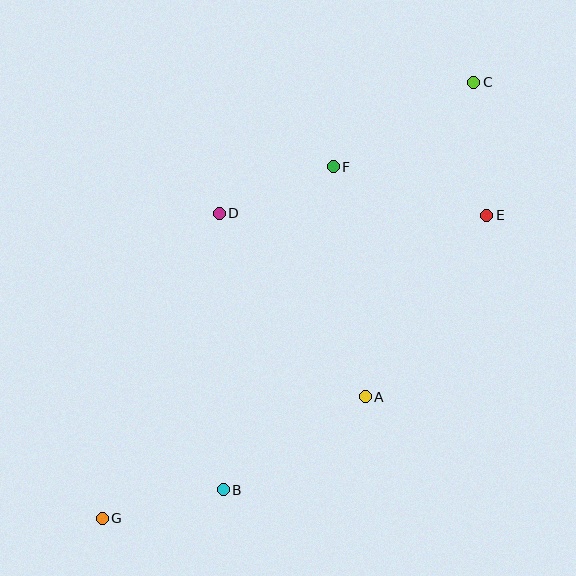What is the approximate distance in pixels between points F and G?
The distance between F and G is approximately 420 pixels.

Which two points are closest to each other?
Points D and F are closest to each other.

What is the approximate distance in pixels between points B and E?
The distance between B and E is approximately 380 pixels.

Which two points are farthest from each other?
Points C and G are farthest from each other.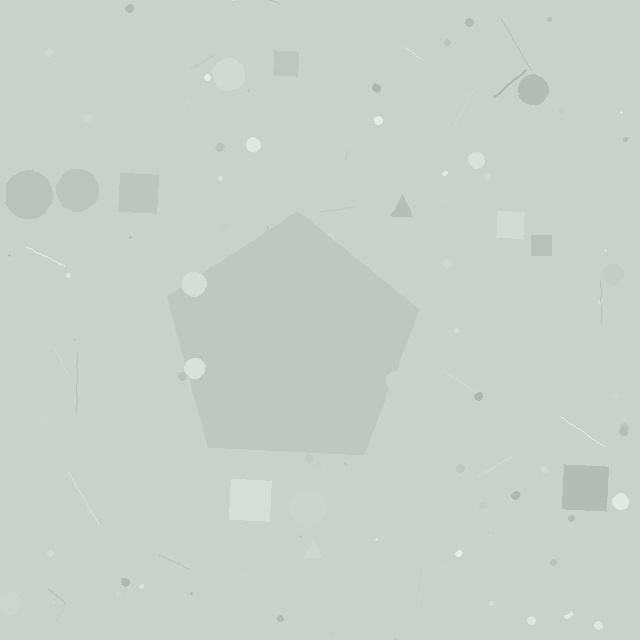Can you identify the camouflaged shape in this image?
The camouflaged shape is a pentagon.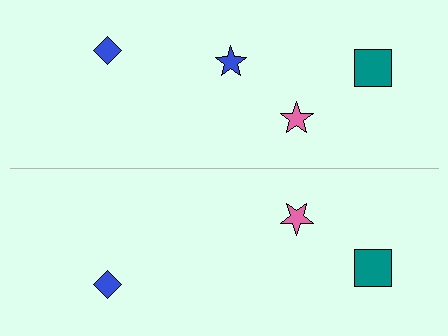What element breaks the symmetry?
A blue star is missing from the bottom side.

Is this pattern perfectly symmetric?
No, the pattern is not perfectly symmetric. A blue star is missing from the bottom side.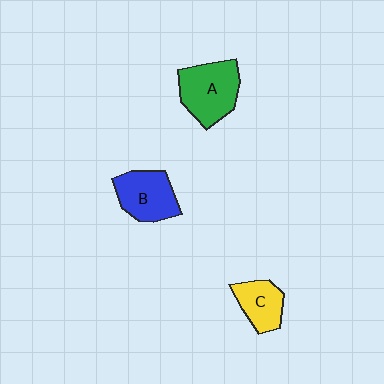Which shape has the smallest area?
Shape C (yellow).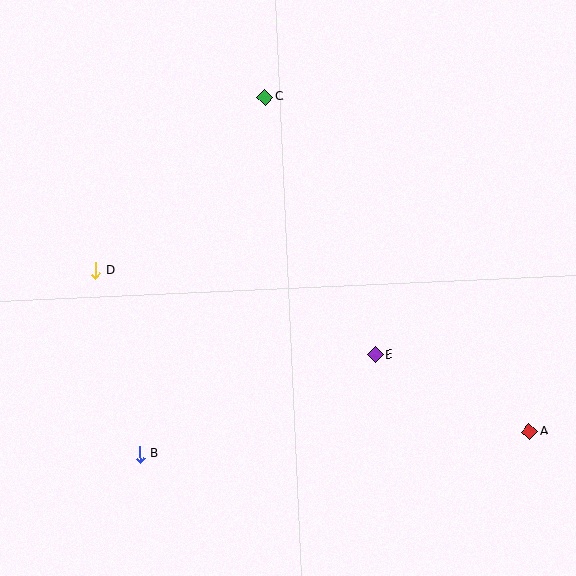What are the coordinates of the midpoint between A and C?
The midpoint between A and C is at (397, 264).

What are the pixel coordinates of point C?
Point C is at (265, 97).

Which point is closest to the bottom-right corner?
Point A is closest to the bottom-right corner.